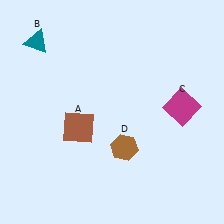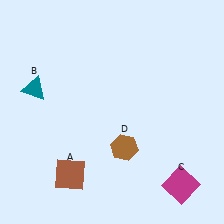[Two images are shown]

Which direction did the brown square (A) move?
The brown square (A) moved down.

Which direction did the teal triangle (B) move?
The teal triangle (B) moved down.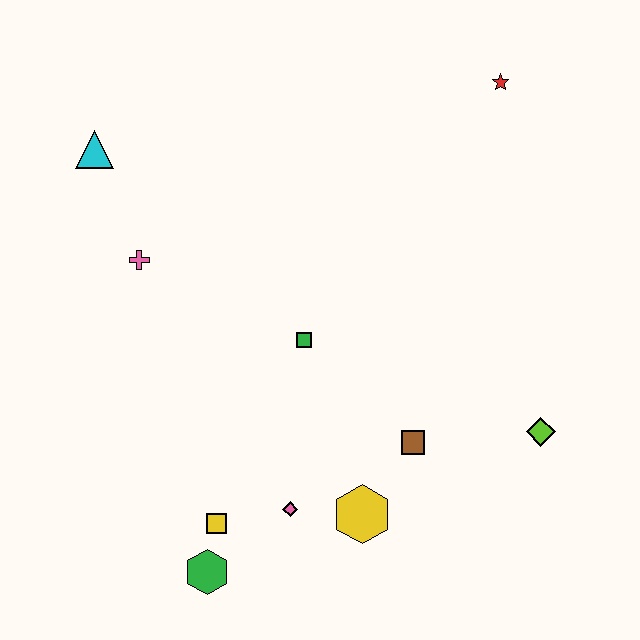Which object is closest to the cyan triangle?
The pink cross is closest to the cyan triangle.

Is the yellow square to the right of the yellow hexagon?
No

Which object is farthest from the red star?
The green hexagon is farthest from the red star.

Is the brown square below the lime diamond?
Yes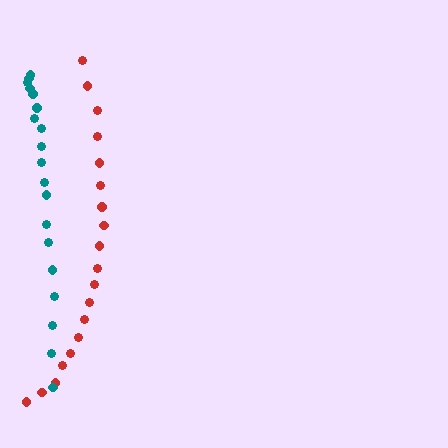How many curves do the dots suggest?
There are 2 distinct paths.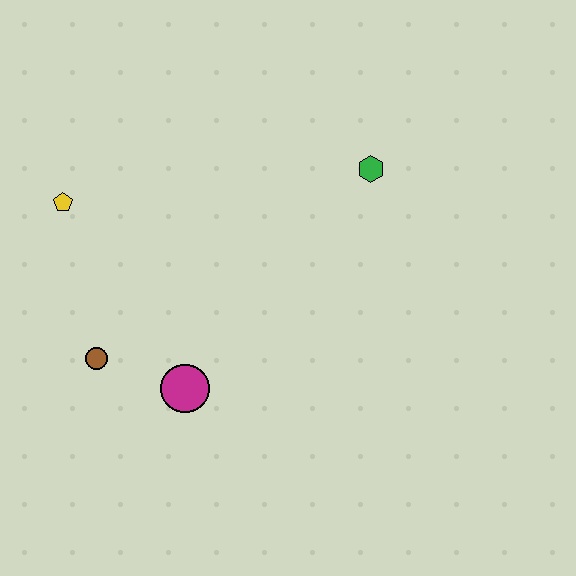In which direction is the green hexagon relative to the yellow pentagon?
The green hexagon is to the right of the yellow pentagon.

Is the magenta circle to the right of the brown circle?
Yes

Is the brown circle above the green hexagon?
No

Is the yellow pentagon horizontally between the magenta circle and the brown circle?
No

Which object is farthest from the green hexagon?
The brown circle is farthest from the green hexagon.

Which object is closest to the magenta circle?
The brown circle is closest to the magenta circle.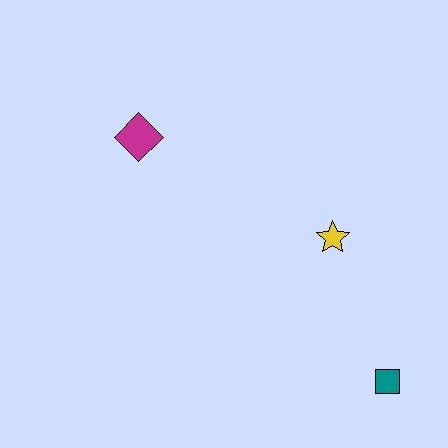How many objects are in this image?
There are 3 objects.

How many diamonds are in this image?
There is 1 diamond.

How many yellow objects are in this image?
There is 1 yellow object.